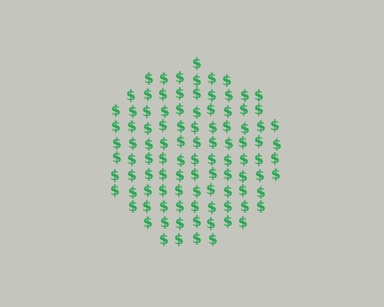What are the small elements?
The small elements are dollar signs.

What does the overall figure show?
The overall figure shows a circle.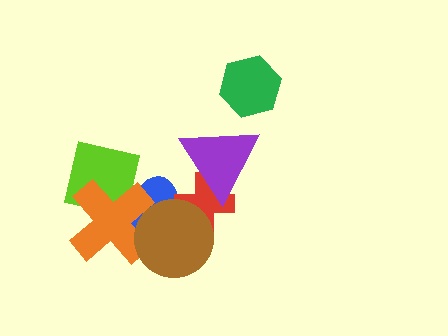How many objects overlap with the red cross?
3 objects overlap with the red cross.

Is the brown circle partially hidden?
No, no other shape covers it.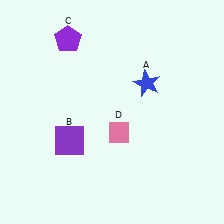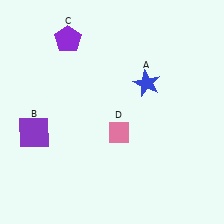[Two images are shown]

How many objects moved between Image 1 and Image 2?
1 object moved between the two images.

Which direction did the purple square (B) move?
The purple square (B) moved left.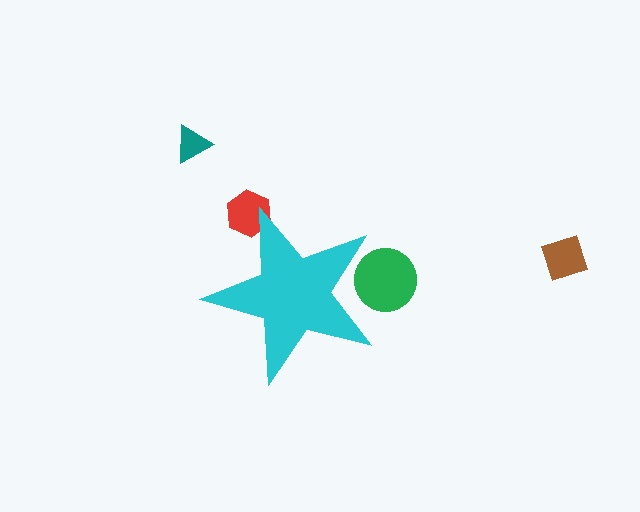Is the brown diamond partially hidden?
No, the brown diamond is fully visible.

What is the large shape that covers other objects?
A cyan star.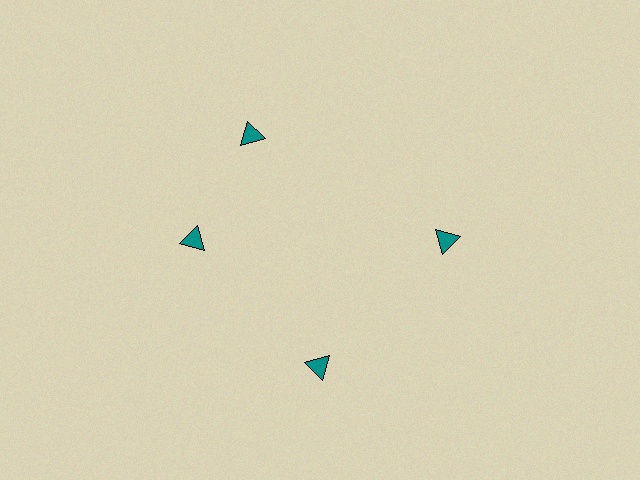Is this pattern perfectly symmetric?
No. The 4 teal triangles are arranged in a ring, but one element near the 12 o'clock position is rotated out of alignment along the ring, breaking the 4-fold rotational symmetry.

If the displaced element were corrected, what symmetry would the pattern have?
It would have 4-fold rotational symmetry — the pattern would map onto itself every 90 degrees.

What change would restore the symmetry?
The symmetry would be restored by rotating it back into even spacing with its neighbors so that all 4 triangles sit at equal angles and equal distance from the center.